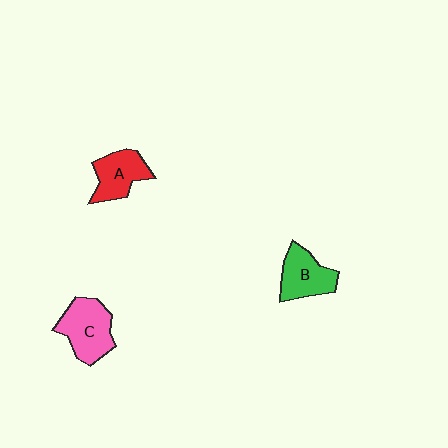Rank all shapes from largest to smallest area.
From largest to smallest: C (pink), B (green), A (red).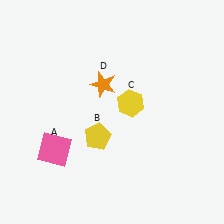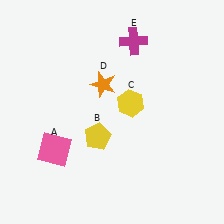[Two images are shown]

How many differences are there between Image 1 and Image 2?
There is 1 difference between the two images.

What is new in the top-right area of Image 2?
A magenta cross (E) was added in the top-right area of Image 2.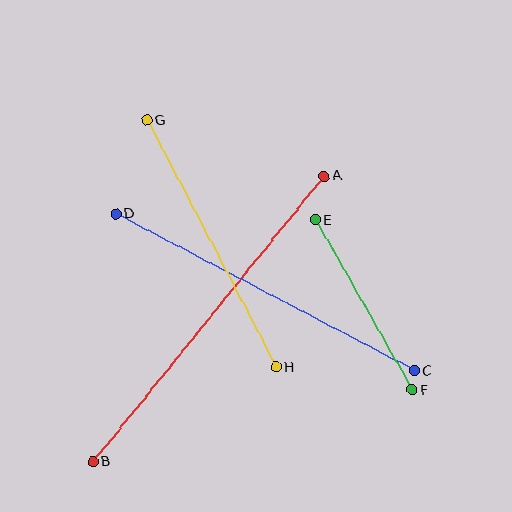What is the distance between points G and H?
The distance is approximately 279 pixels.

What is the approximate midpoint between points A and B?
The midpoint is at approximately (209, 319) pixels.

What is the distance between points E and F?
The distance is approximately 196 pixels.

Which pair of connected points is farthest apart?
Points A and B are farthest apart.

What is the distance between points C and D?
The distance is approximately 337 pixels.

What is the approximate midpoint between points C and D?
The midpoint is at approximately (265, 292) pixels.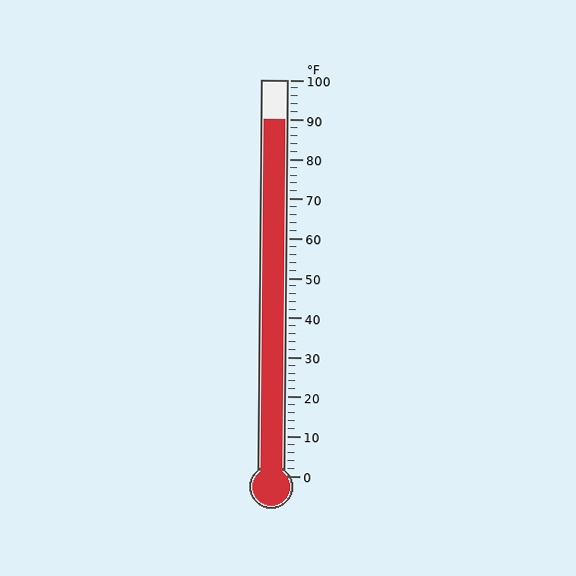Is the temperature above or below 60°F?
The temperature is above 60°F.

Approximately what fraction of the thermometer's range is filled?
The thermometer is filled to approximately 90% of its range.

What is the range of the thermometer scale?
The thermometer scale ranges from 0°F to 100°F.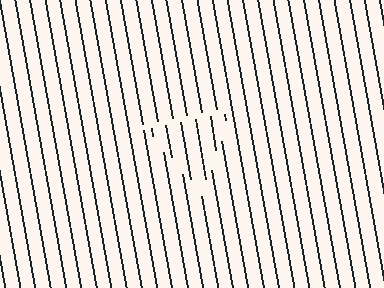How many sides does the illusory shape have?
3 sides — the line-ends trace a triangle.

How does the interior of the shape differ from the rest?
The interior of the shape contains the same grating, shifted by half a period — the contour is defined by the phase discontinuity where line-ends from the inner and outer gratings abut.